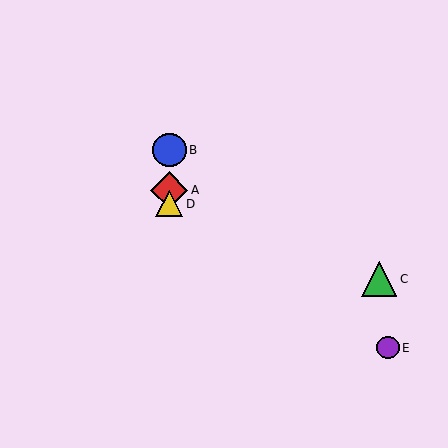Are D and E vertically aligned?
No, D is at x≈169 and E is at x≈388.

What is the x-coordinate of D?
Object D is at x≈169.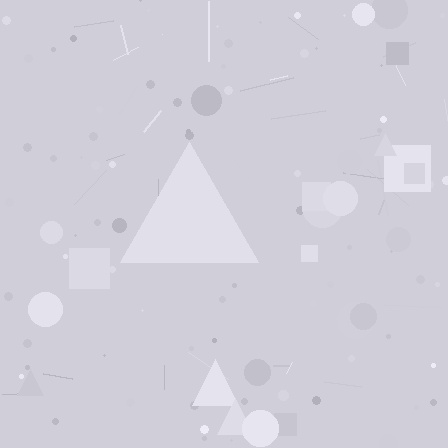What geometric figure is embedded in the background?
A triangle is embedded in the background.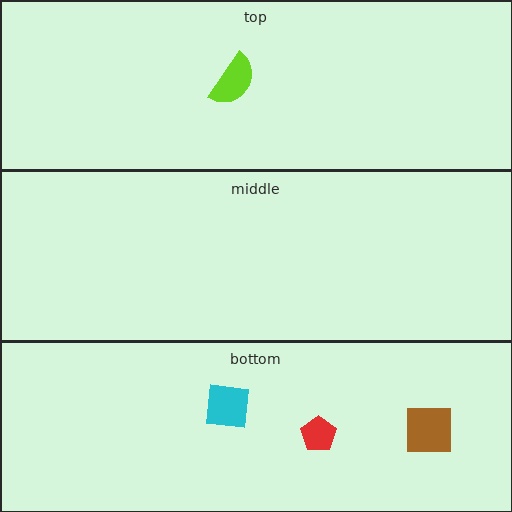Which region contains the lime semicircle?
The top region.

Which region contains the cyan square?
The bottom region.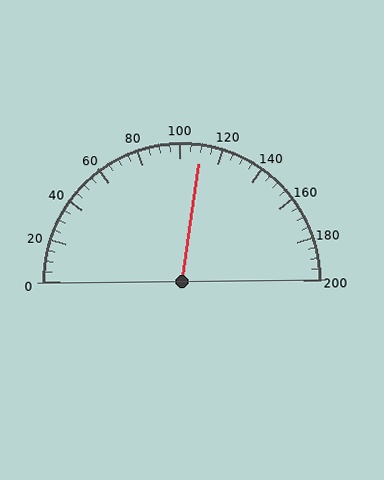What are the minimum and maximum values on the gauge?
The gauge ranges from 0 to 200.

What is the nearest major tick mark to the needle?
The nearest major tick mark is 120.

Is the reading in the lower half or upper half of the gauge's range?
The reading is in the upper half of the range (0 to 200).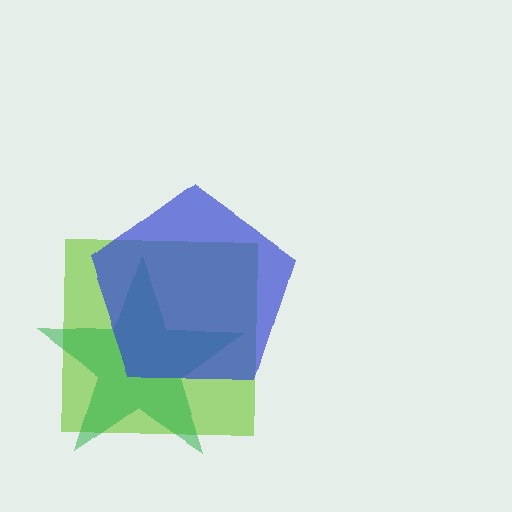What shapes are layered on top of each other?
The layered shapes are: a lime square, a green star, a blue pentagon.